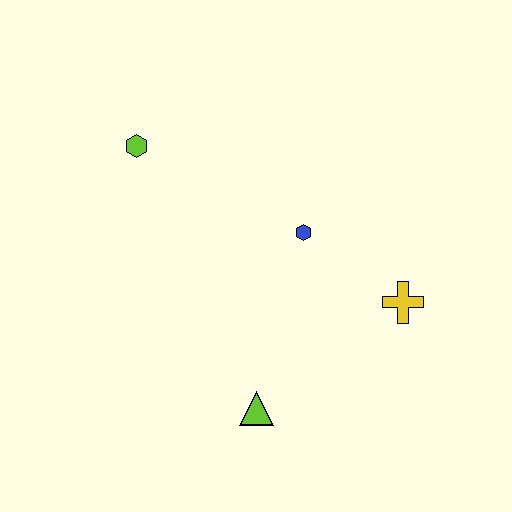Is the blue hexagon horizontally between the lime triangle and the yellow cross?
Yes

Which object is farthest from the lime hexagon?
The yellow cross is farthest from the lime hexagon.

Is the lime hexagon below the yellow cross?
No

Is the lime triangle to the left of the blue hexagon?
Yes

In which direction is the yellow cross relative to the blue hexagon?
The yellow cross is to the right of the blue hexagon.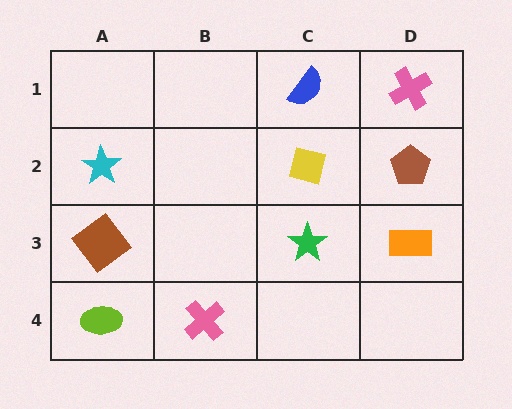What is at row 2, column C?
A yellow square.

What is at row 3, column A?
A brown diamond.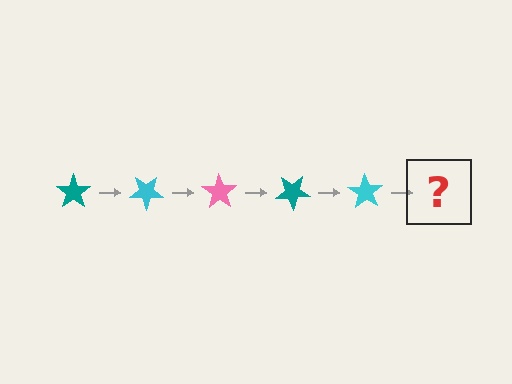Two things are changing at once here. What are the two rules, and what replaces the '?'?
The two rules are that it rotates 35 degrees each step and the color cycles through teal, cyan, and pink. The '?' should be a pink star, rotated 175 degrees from the start.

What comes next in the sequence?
The next element should be a pink star, rotated 175 degrees from the start.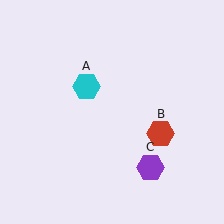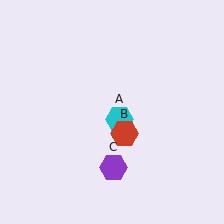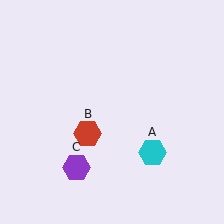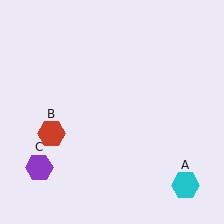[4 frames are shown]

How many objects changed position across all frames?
3 objects changed position: cyan hexagon (object A), red hexagon (object B), purple hexagon (object C).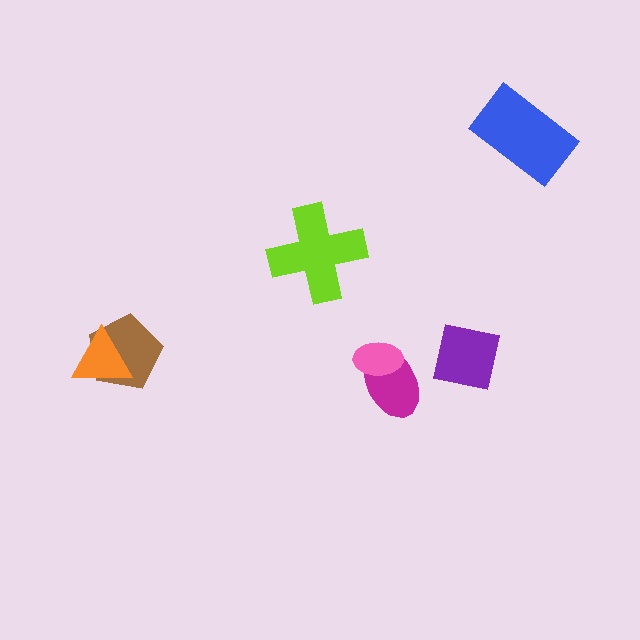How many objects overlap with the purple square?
0 objects overlap with the purple square.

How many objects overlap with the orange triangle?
1 object overlaps with the orange triangle.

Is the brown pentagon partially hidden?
Yes, it is partially covered by another shape.